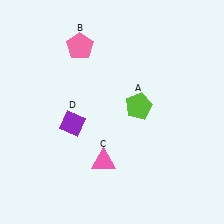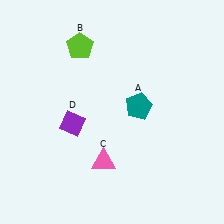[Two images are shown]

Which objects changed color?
A changed from lime to teal. B changed from pink to lime.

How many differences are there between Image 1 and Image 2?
There are 2 differences between the two images.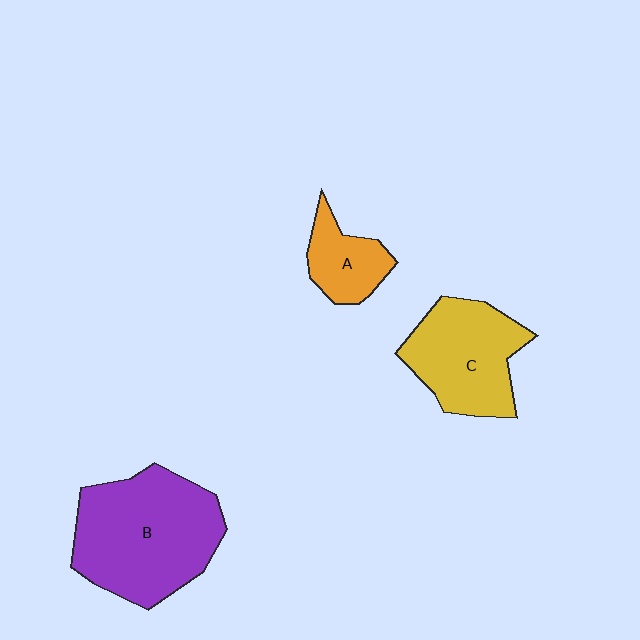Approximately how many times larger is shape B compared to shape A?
Approximately 2.9 times.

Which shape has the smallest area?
Shape A (orange).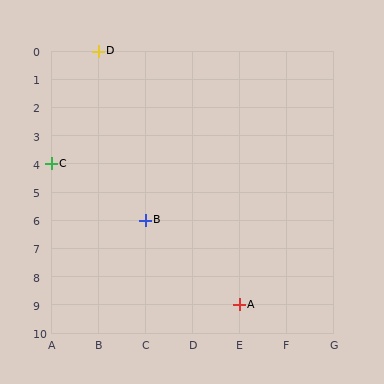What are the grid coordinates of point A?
Point A is at grid coordinates (E, 9).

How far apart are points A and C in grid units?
Points A and C are 4 columns and 5 rows apart (about 6.4 grid units diagonally).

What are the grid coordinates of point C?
Point C is at grid coordinates (A, 4).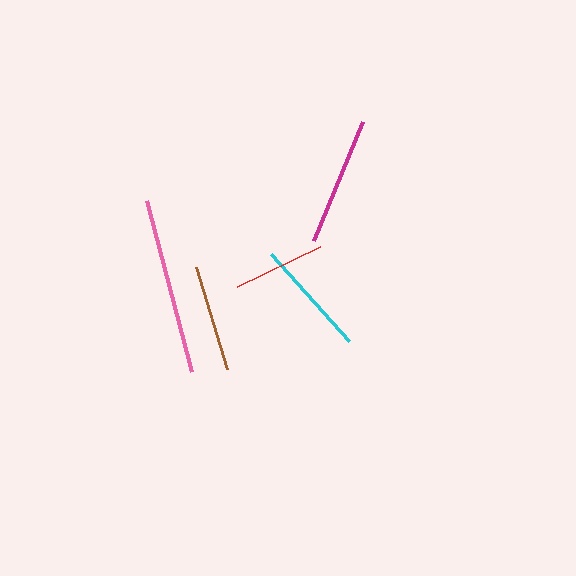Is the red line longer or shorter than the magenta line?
The magenta line is longer than the red line.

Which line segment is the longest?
The pink line is the longest at approximately 177 pixels.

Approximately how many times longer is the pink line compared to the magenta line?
The pink line is approximately 1.4 times the length of the magenta line.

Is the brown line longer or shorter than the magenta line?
The magenta line is longer than the brown line.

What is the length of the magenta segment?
The magenta segment is approximately 129 pixels long.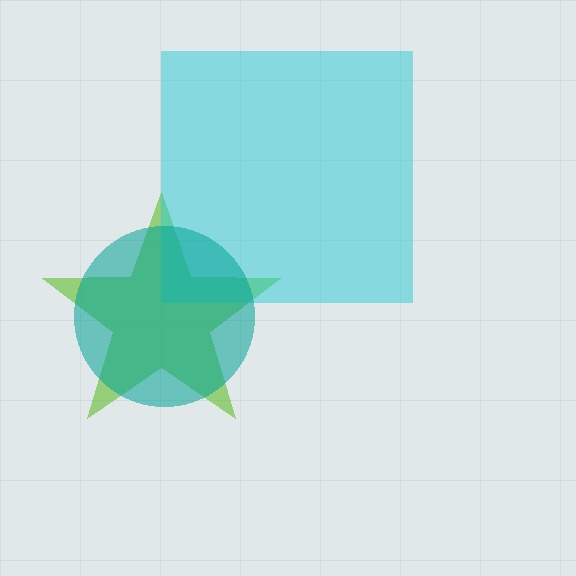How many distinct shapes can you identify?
There are 3 distinct shapes: a lime star, a cyan square, a teal circle.